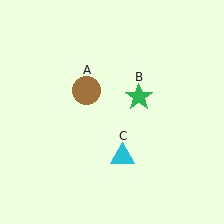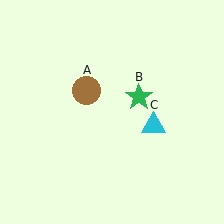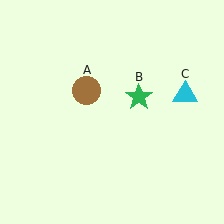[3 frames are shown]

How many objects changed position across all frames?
1 object changed position: cyan triangle (object C).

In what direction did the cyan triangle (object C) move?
The cyan triangle (object C) moved up and to the right.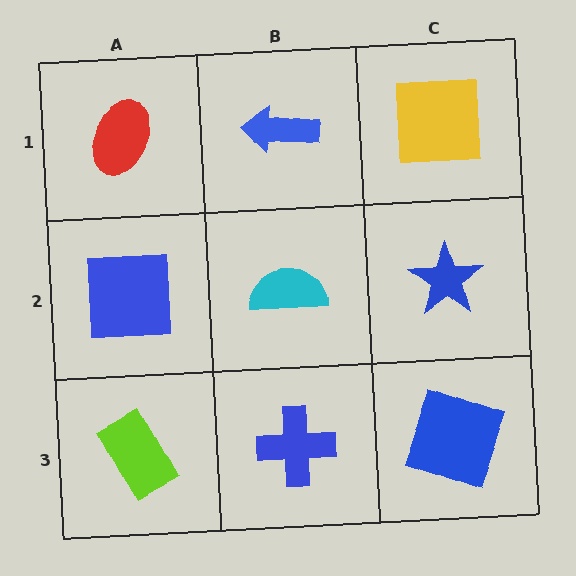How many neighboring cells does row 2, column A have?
3.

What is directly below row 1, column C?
A blue star.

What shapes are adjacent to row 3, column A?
A blue square (row 2, column A), a blue cross (row 3, column B).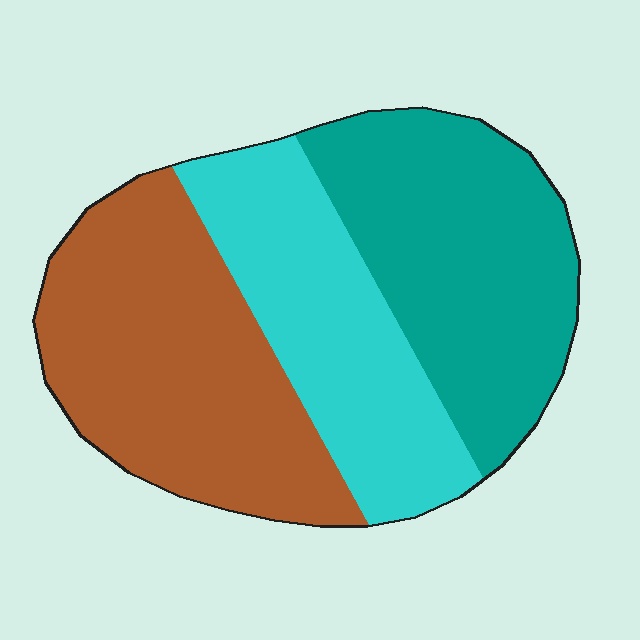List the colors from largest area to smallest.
From largest to smallest: brown, teal, cyan.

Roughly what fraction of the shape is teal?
Teal covers 34% of the shape.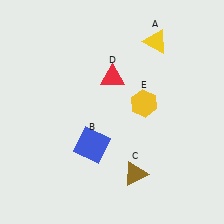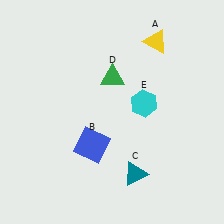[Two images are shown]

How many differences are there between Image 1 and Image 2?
There are 3 differences between the two images.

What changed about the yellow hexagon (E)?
In Image 1, E is yellow. In Image 2, it changed to cyan.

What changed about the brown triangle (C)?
In Image 1, C is brown. In Image 2, it changed to teal.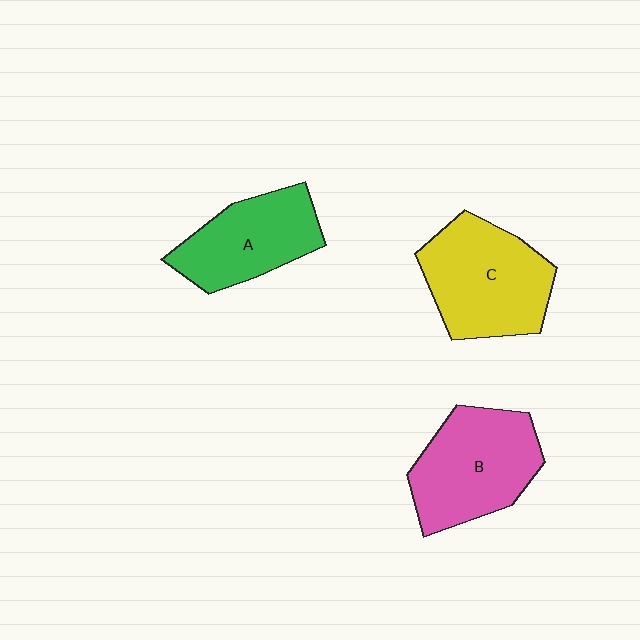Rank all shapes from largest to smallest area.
From largest to smallest: C (yellow), B (pink), A (green).